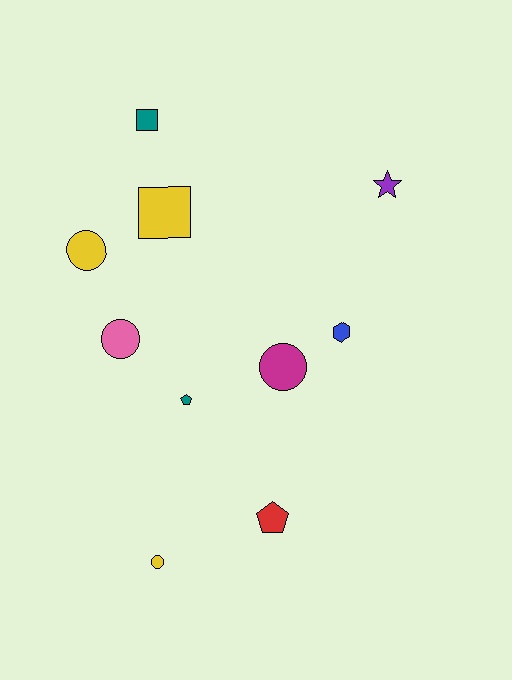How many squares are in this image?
There are 2 squares.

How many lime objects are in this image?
There are no lime objects.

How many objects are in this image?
There are 10 objects.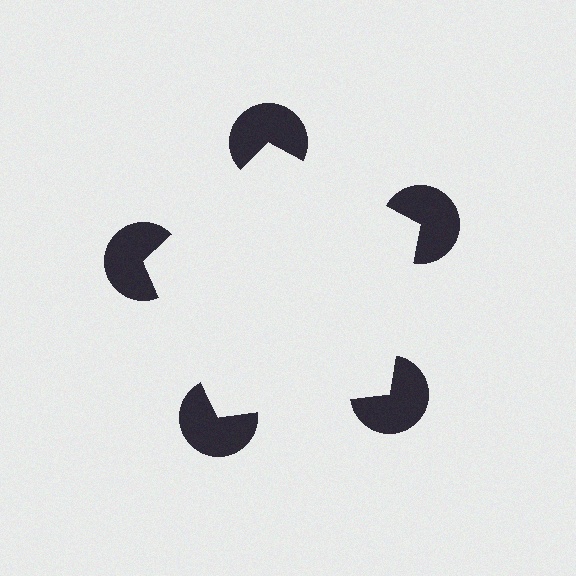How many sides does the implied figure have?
5 sides.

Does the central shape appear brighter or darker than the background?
It typically appears slightly brighter than the background, even though no actual brightness change is drawn.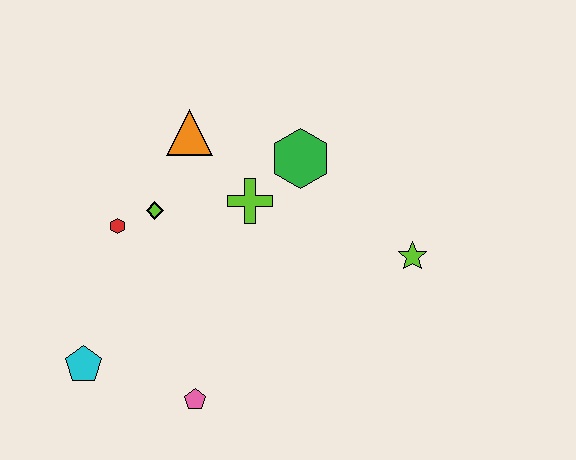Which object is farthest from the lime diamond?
The lime star is farthest from the lime diamond.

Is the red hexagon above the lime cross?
No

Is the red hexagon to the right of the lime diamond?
No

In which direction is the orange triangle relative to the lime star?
The orange triangle is to the left of the lime star.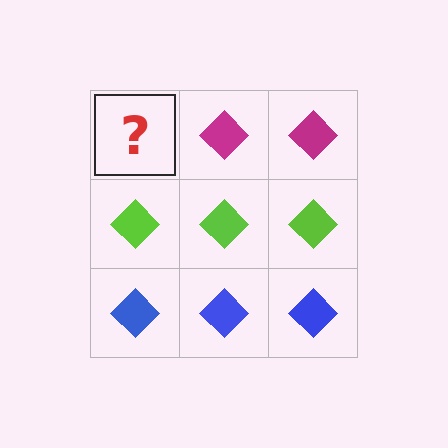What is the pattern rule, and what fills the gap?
The rule is that each row has a consistent color. The gap should be filled with a magenta diamond.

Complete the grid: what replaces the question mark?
The question mark should be replaced with a magenta diamond.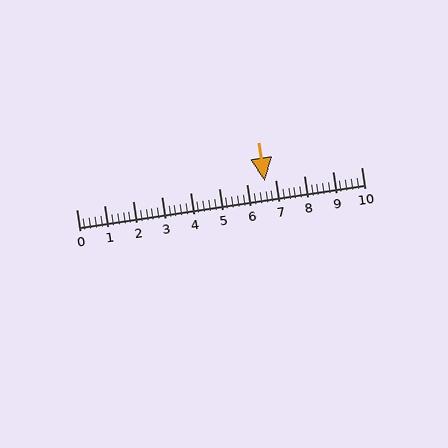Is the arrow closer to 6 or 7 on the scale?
The arrow is closer to 7.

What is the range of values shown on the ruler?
The ruler shows values from 0 to 10.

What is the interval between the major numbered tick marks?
The major tick marks are spaced 1 units apart.